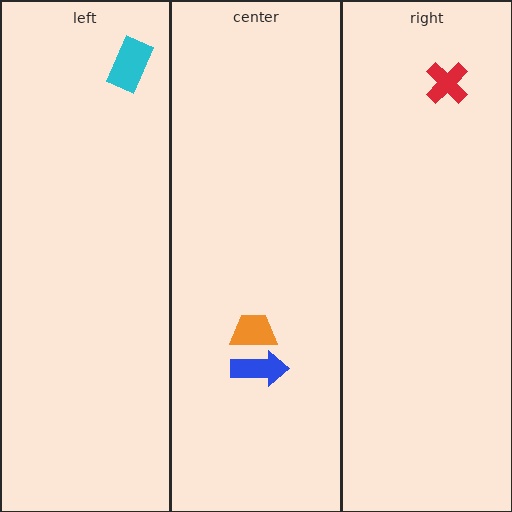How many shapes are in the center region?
2.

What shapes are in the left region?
The cyan rectangle.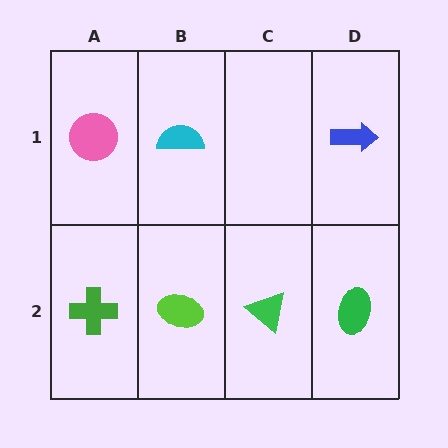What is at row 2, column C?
A green triangle.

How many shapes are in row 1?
3 shapes.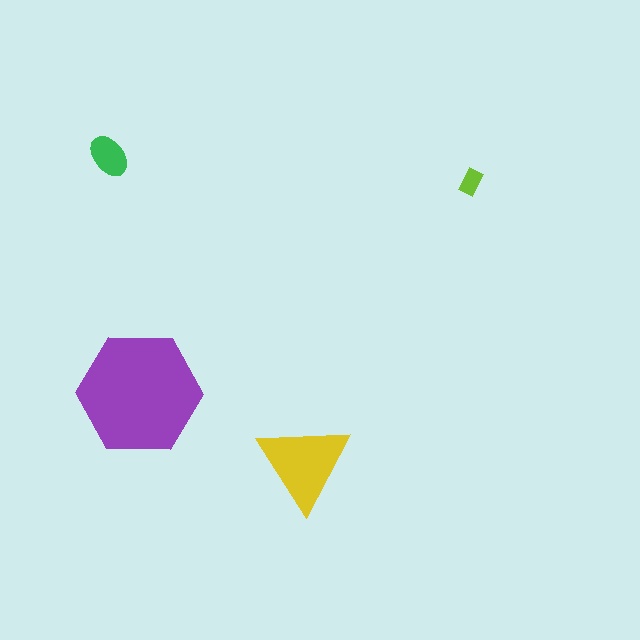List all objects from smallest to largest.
The lime rectangle, the green ellipse, the yellow triangle, the purple hexagon.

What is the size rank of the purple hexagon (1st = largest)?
1st.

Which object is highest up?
The green ellipse is topmost.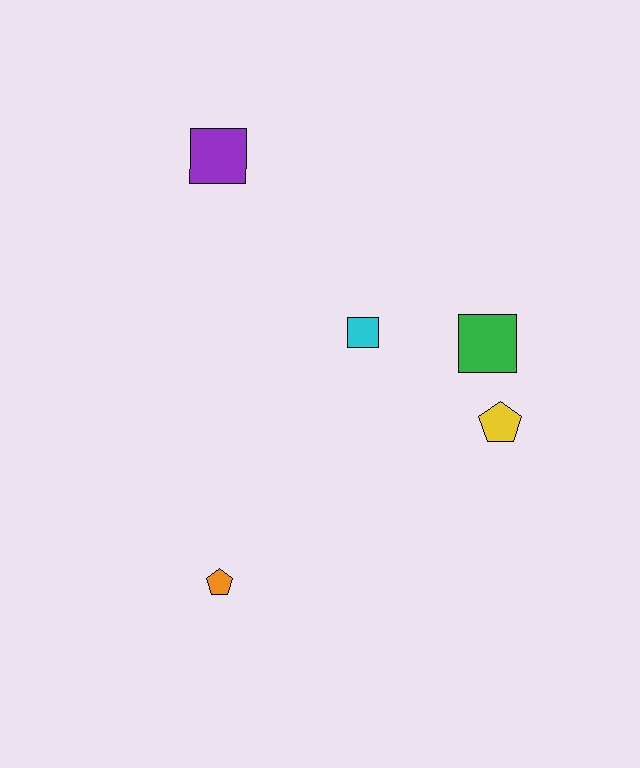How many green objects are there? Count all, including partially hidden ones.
There is 1 green object.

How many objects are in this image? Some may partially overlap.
There are 5 objects.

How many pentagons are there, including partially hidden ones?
There are 2 pentagons.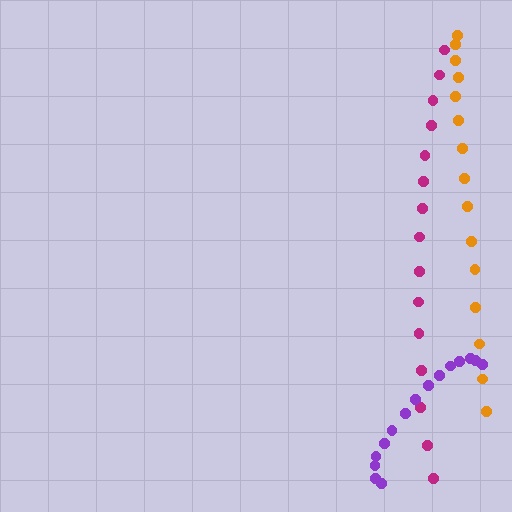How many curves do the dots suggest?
There are 3 distinct paths.